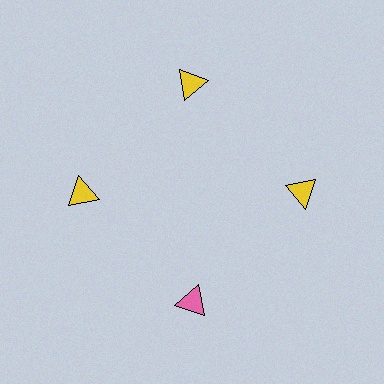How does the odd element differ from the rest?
It has a different color: pink instead of yellow.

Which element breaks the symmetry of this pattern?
The pink triangle at roughly the 6 o'clock position breaks the symmetry. All other shapes are yellow triangles.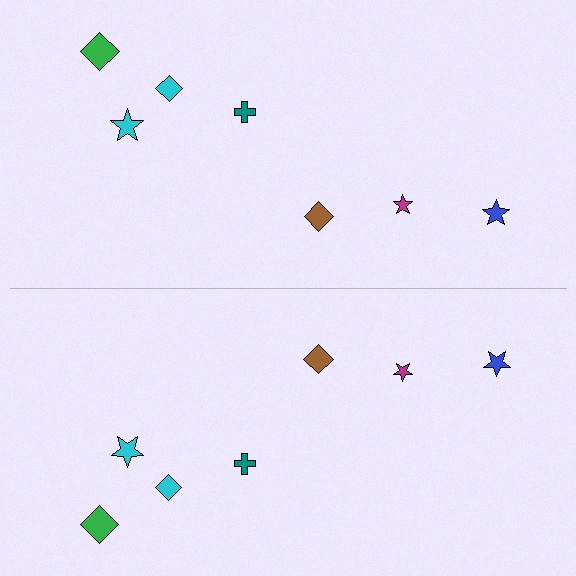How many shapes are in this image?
There are 14 shapes in this image.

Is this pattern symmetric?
Yes, this pattern has bilateral (reflection) symmetry.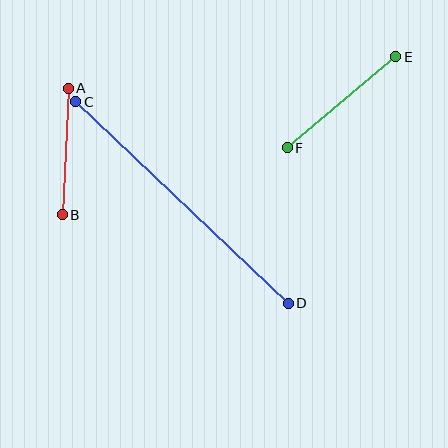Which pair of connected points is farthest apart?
Points C and D are farthest apart.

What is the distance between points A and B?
The distance is approximately 126 pixels.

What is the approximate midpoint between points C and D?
The midpoint is at approximately (182, 203) pixels.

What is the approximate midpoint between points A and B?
The midpoint is at approximately (65, 152) pixels.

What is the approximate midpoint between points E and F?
The midpoint is at approximately (342, 102) pixels.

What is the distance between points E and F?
The distance is approximately 142 pixels.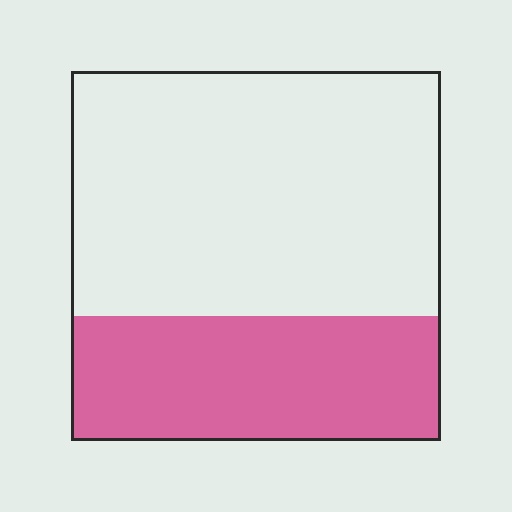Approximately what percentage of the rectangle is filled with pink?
Approximately 35%.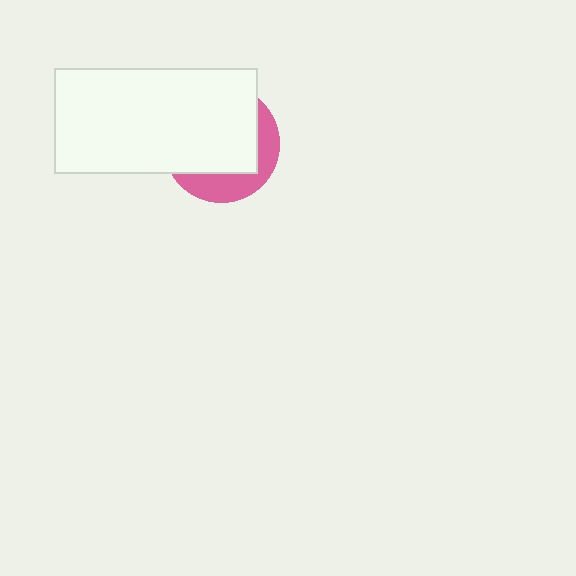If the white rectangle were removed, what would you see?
You would see the complete pink circle.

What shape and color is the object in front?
The object in front is a white rectangle.